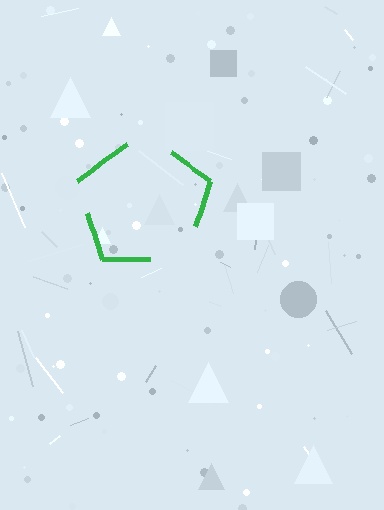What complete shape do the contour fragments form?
The contour fragments form a pentagon.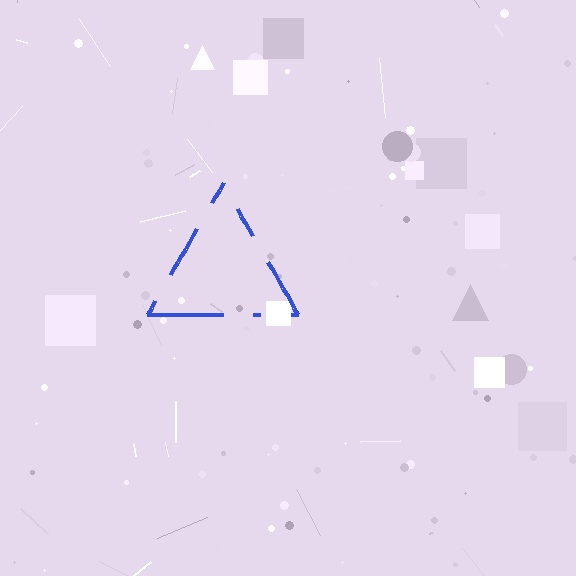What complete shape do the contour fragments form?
The contour fragments form a triangle.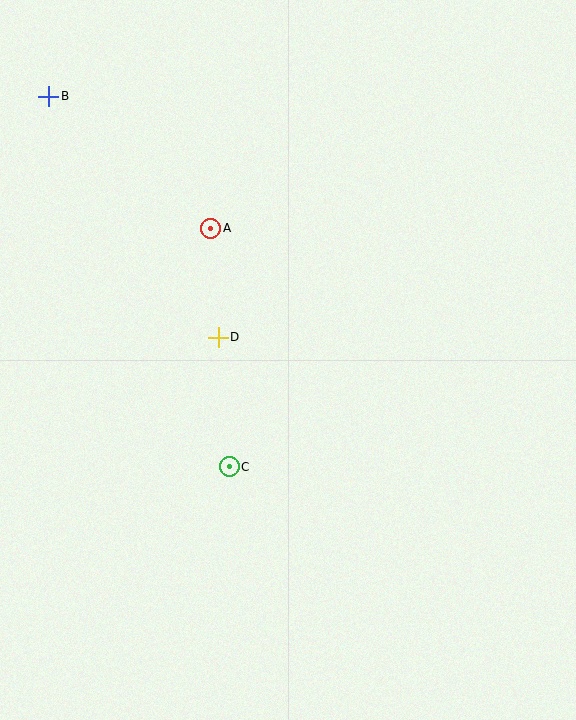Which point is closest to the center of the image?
Point D at (218, 337) is closest to the center.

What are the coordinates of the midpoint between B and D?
The midpoint between B and D is at (133, 217).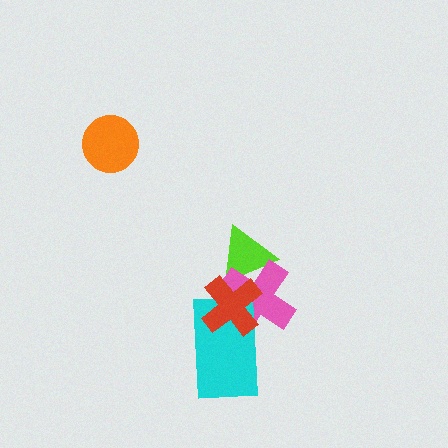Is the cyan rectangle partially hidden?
Yes, it is partially covered by another shape.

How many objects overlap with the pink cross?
3 objects overlap with the pink cross.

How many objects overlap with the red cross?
3 objects overlap with the red cross.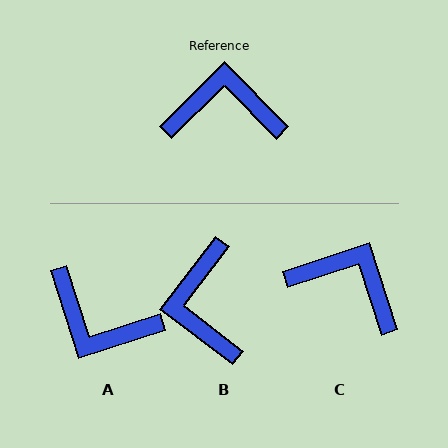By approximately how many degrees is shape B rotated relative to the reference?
Approximately 98 degrees counter-clockwise.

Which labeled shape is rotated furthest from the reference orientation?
A, about 153 degrees away.